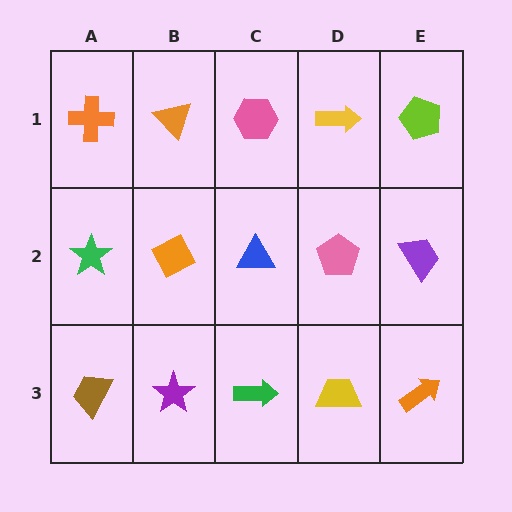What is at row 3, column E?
An orange arrow.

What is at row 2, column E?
A purple trapezoid.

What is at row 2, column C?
A blue triangle.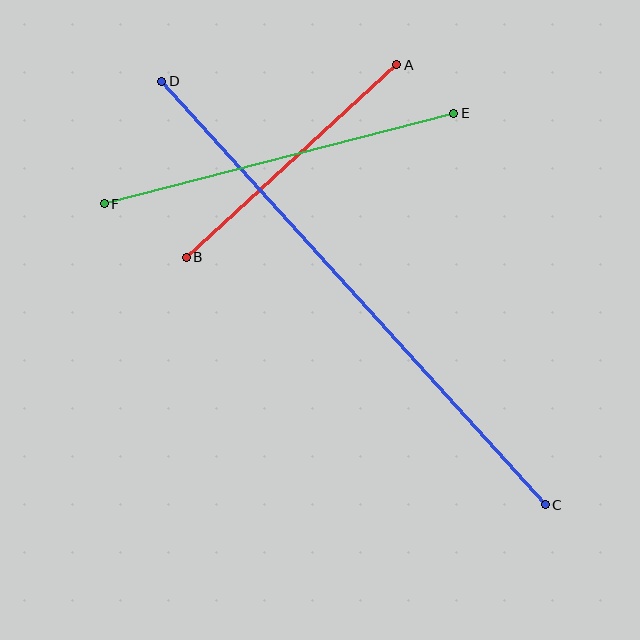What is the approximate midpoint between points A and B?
The midpoint is at approximately (291, 161) pixels.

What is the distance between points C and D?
The distance is approximately 571 pixels.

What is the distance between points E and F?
The distance is approximately 361 pixels.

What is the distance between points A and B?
The distance is approximately 285 pixels.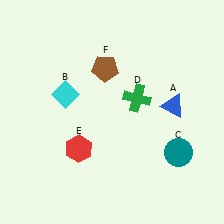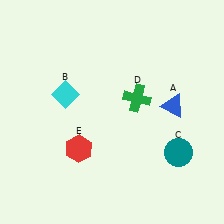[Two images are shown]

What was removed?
The brown pentagon (F) was removed in Image 2.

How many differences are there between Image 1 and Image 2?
There is 1 difference between the two images.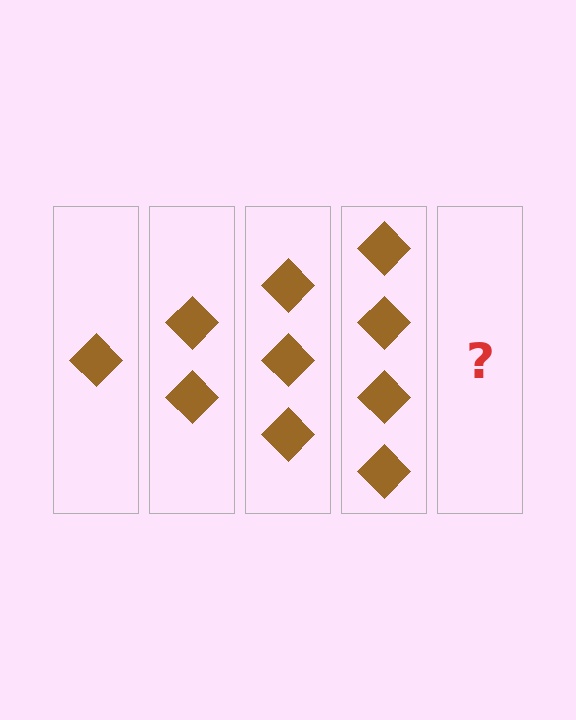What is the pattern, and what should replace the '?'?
The pattern is that each step adds one more diamond. The '?' should be 5 diamonds.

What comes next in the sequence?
The next element should be 5 diamonds.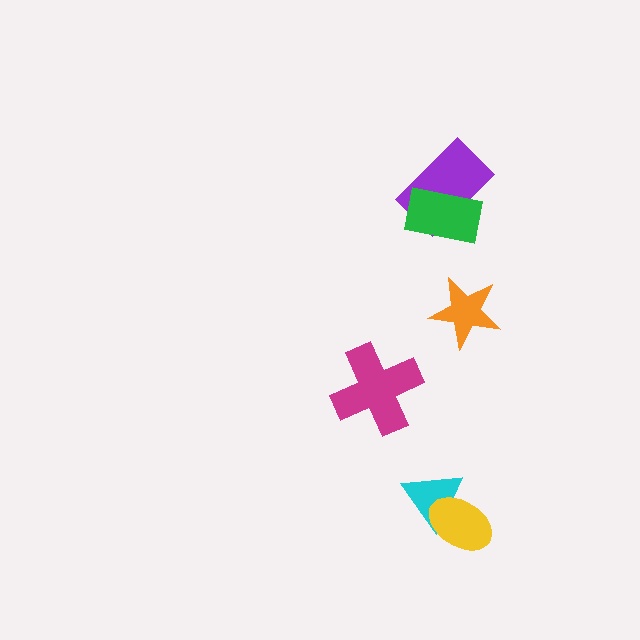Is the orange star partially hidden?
No, no other shape covers it.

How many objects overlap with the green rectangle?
1 object overlaps with the green rectangle.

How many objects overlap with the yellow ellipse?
1 object overlaps with the yellow ellipse.